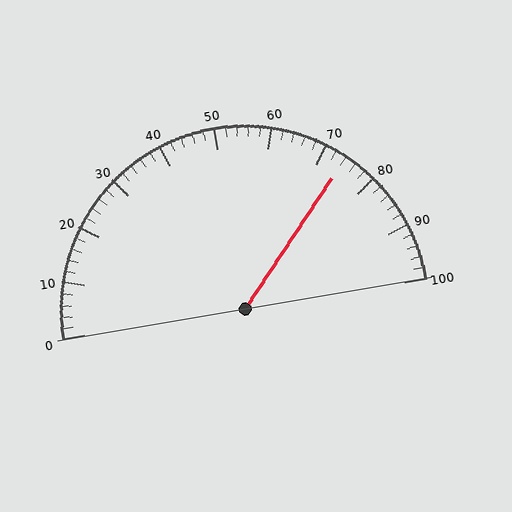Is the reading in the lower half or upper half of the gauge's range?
The reading is in the upper half of the range (0 to 100).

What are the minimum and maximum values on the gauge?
The gauge ranges from 0 to 100.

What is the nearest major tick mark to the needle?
The nearest major tick mark is 70.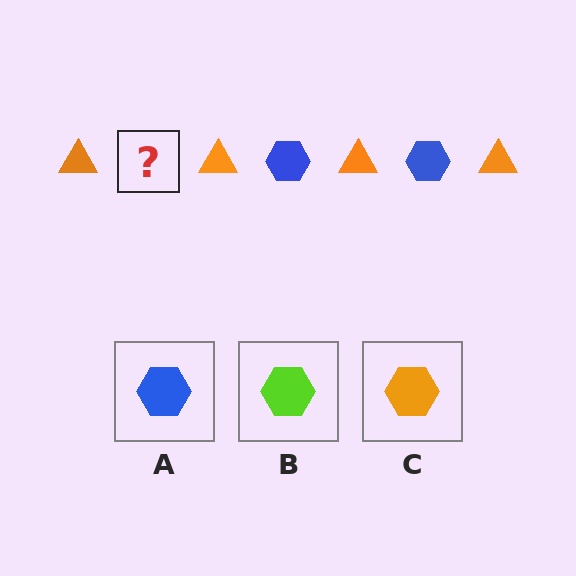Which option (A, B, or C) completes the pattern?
A.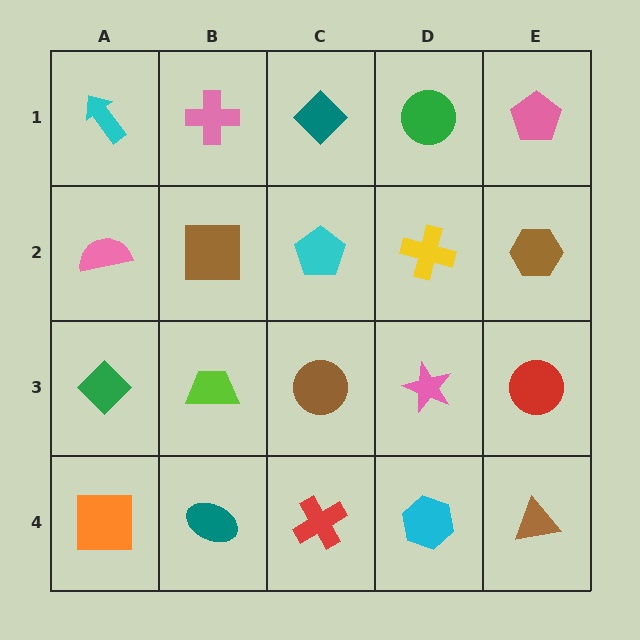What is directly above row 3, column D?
A yellow cross.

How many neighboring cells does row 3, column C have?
4.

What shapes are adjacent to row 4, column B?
A lime trapezoid (row 3, column B), an orange square (row 4, column A), a red cross (row 4, column C).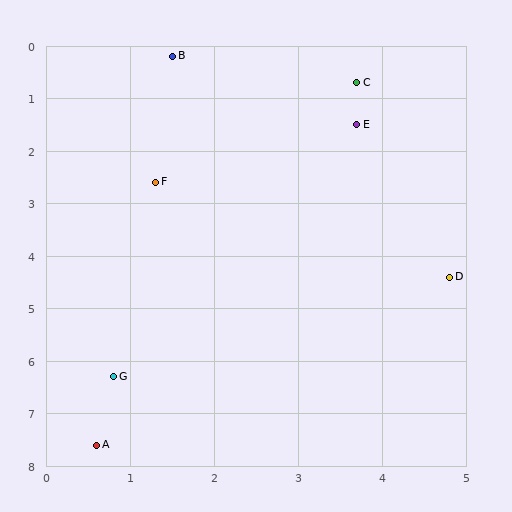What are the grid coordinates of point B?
Point B is at approximately (1.5, 0.2).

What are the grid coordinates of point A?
Point A is at approximately (0.6, 7.6).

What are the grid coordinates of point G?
Point G is at approximately (0.8, 6.3).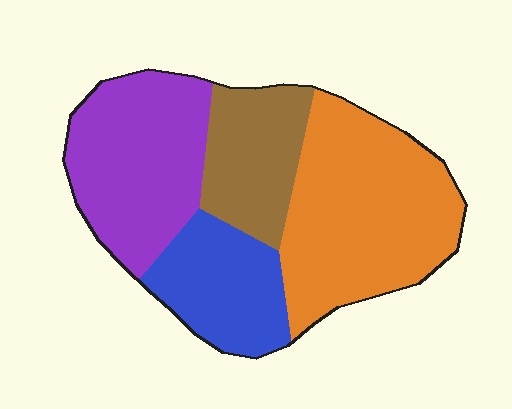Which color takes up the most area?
Orange, at roughly 35%.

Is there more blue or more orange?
Orange.